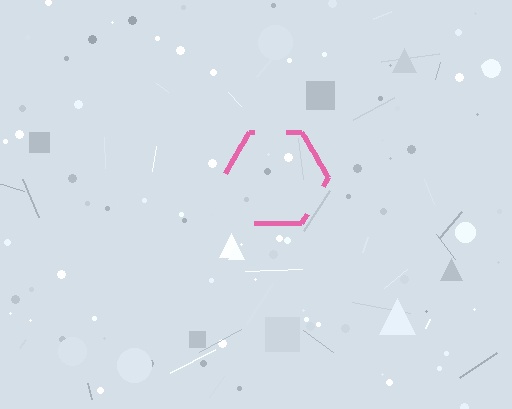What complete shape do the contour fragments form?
The contour fragments form a hexagon.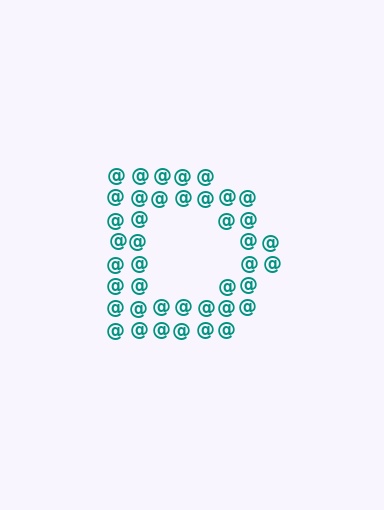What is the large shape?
The large shape is the letter D.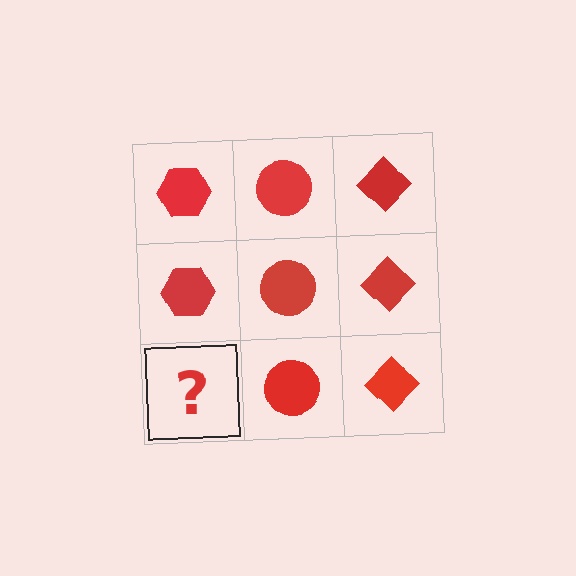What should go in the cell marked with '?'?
The missing cell should contain a red hexagon.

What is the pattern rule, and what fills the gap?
The rule is that each column has a consistent shape. The gap should be filled with a red hexagon.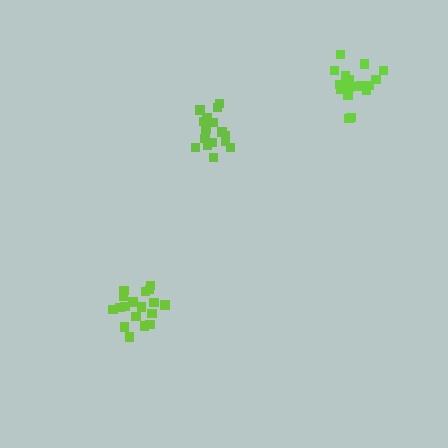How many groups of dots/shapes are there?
There are 3 groups.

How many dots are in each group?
Group 1: 17 dots, Group 2: 18 dots, Group 3: 19 dots (54 total).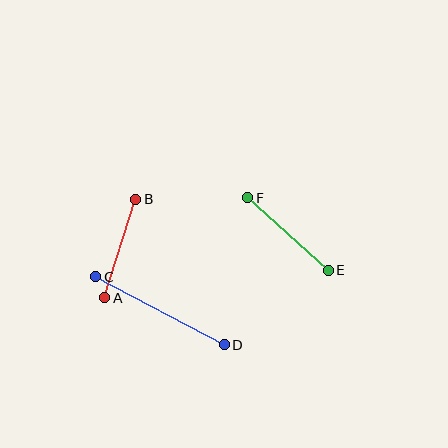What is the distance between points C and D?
The distance is approximately 145 pixels.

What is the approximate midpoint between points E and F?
The midpoint is at approximately (288, 234) pixels.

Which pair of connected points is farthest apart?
Points C and D are farthest apart.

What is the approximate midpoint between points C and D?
The midpoint is at approximately (160, 311) pixels.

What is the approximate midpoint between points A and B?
The midpoint is at approximately (120, 248) pixels.